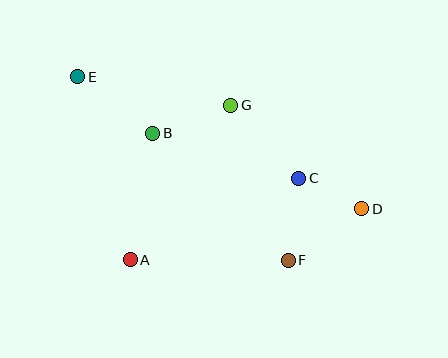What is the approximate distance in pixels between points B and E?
The distance between B and E is approximately 94 pixels.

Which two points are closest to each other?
Points C and D are closest to each other.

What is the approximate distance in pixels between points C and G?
The distance between C and G is approximately 100 pixels.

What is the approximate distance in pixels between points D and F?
The distance between D and F is approximately 90 pixels.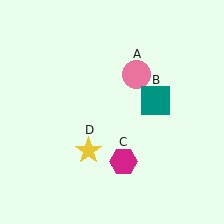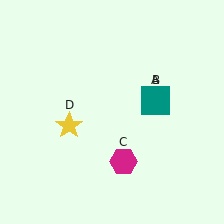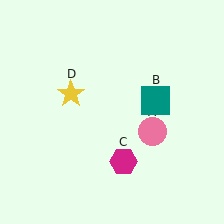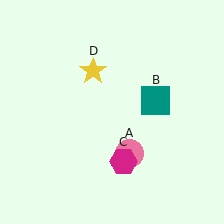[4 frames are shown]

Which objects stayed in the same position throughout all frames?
Teal square (object B) and magenta hexagon (object C) remained stationary.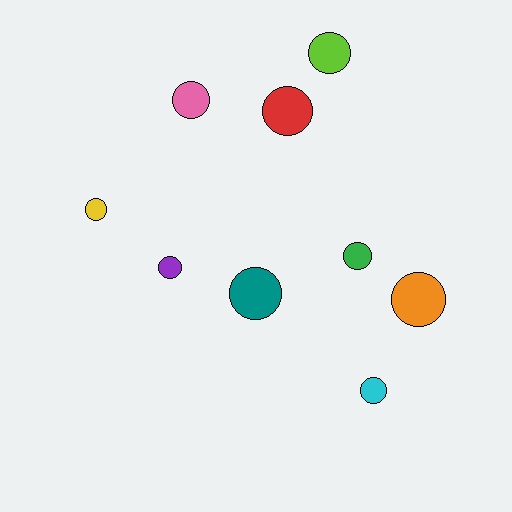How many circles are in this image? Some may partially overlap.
There are 9 circles.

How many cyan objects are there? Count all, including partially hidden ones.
There is 1 cyan object.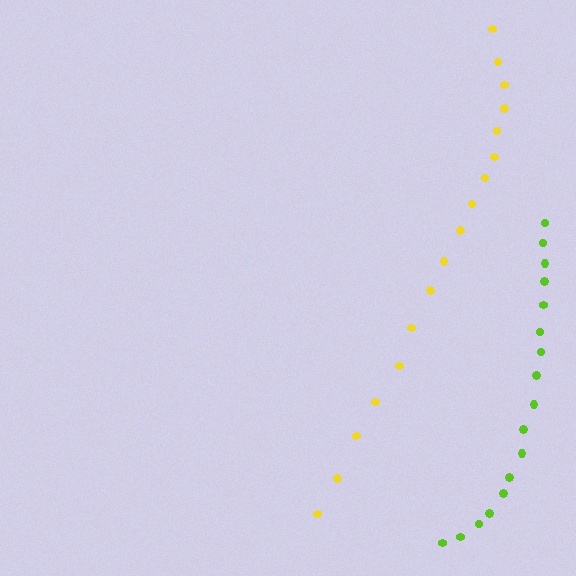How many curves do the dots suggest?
There are 2 distinct paths.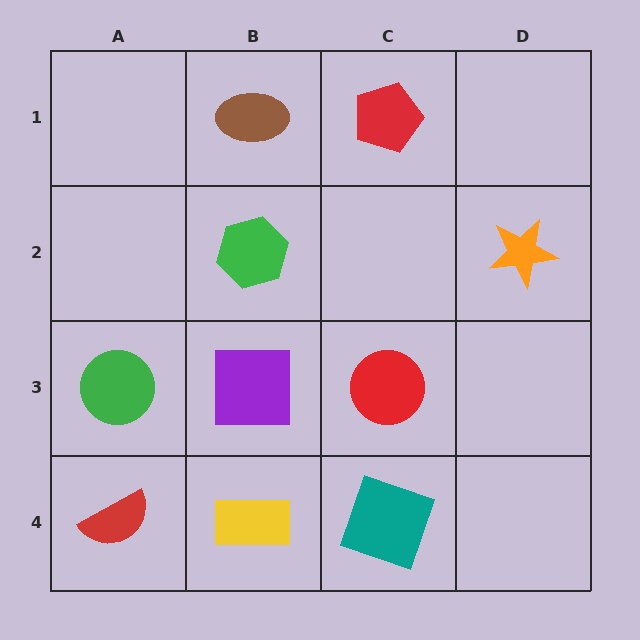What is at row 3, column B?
A purple square.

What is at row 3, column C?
A red circle.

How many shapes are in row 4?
3 shapes.